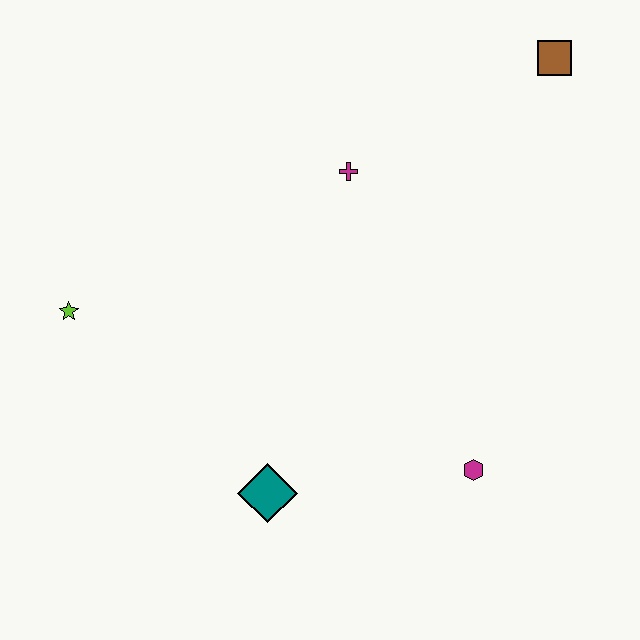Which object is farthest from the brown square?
The lime star is farthest from the brown square.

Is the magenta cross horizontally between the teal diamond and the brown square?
Yes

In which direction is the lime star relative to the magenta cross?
The lime star is to the left of the magenta cross.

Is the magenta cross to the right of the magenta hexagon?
No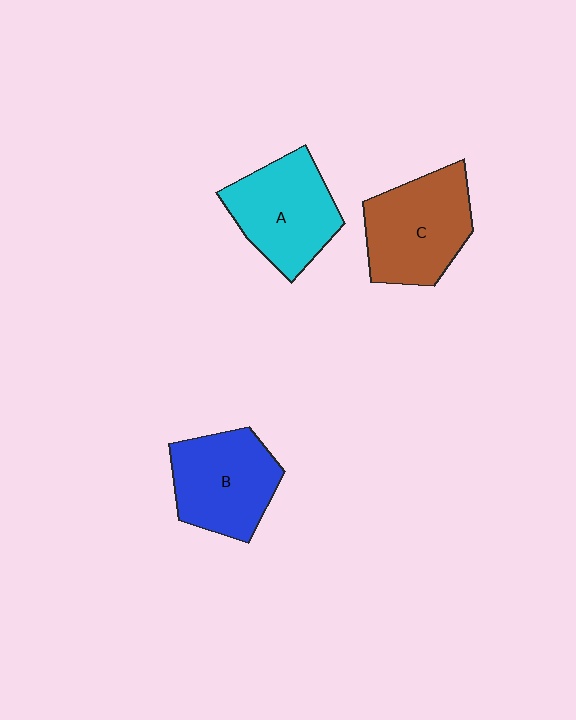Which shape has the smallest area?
Shape B (blue).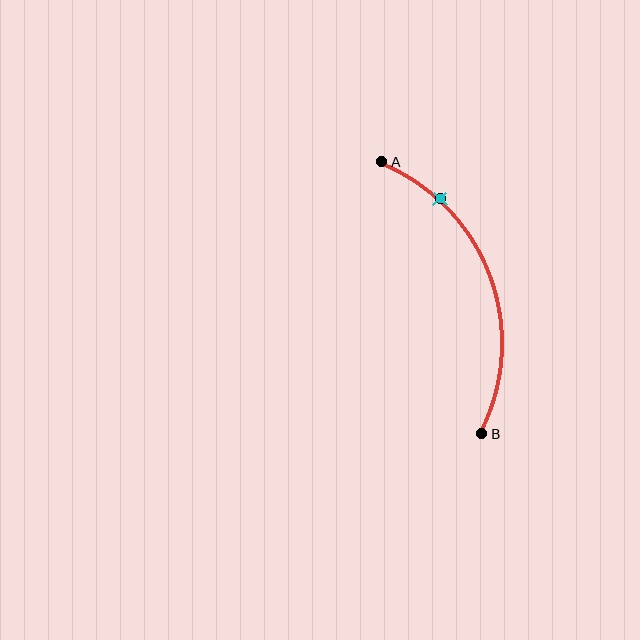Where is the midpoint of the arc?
The arc midpoint is the point on the curve farthest from the straight line joining A and B. It sits to the right of that line.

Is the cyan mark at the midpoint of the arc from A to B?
No. The cyan mark lies on the arc but is closer to endpoint A. The arc midpoint would be at the point on the curve equidistant along the arc from both A and B.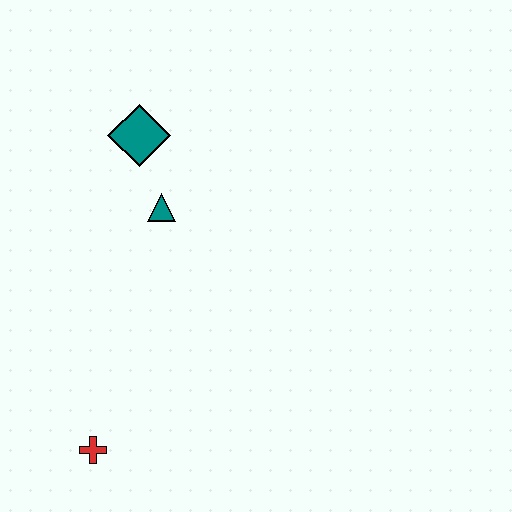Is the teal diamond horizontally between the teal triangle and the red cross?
Yes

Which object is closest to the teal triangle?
The teal diamond is closest to the teal triangle.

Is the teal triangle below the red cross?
No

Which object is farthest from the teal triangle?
The red cross is farthest from the teal triangle.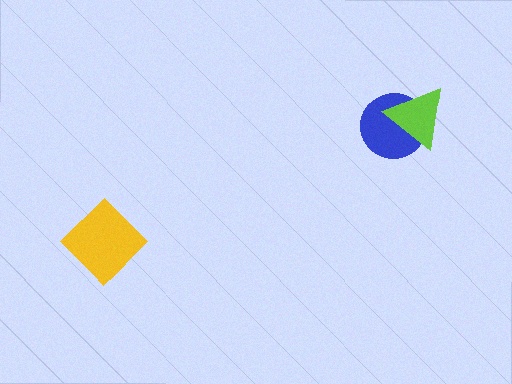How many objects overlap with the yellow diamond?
0 objects overlap with the yellow diamond.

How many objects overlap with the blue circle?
1 object overlaps with the blue circle.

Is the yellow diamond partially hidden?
No, no other shape covers it.